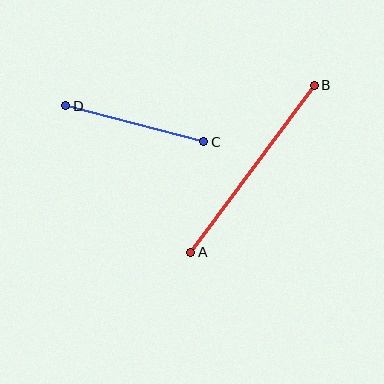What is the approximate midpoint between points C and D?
The midpoint is at approximately (135, 124) pixels.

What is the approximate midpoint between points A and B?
The midpoint is at approximately (253, 169) pixels.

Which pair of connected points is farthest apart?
Points A and B are farthest apart.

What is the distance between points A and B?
The distance is approximately 207 pixels.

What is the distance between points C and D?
The distance is approximately 143 pixels.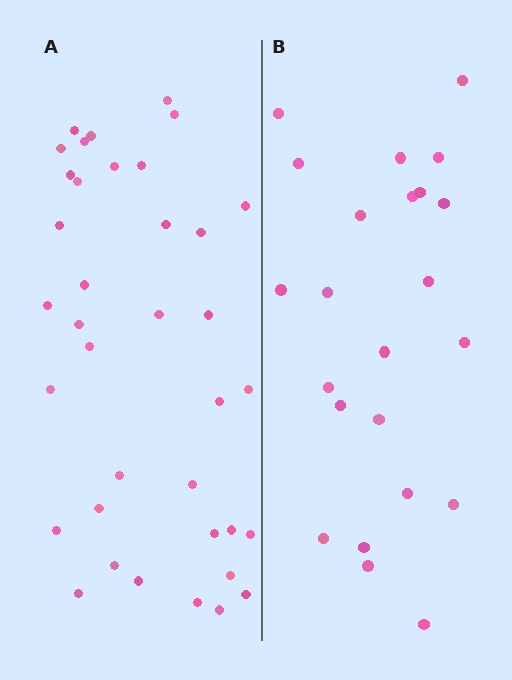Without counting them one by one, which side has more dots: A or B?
Region A (the left region) has more dots.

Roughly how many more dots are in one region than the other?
Region A has approximately 15 more dots than region B.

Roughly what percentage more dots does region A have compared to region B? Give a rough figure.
About 60% more.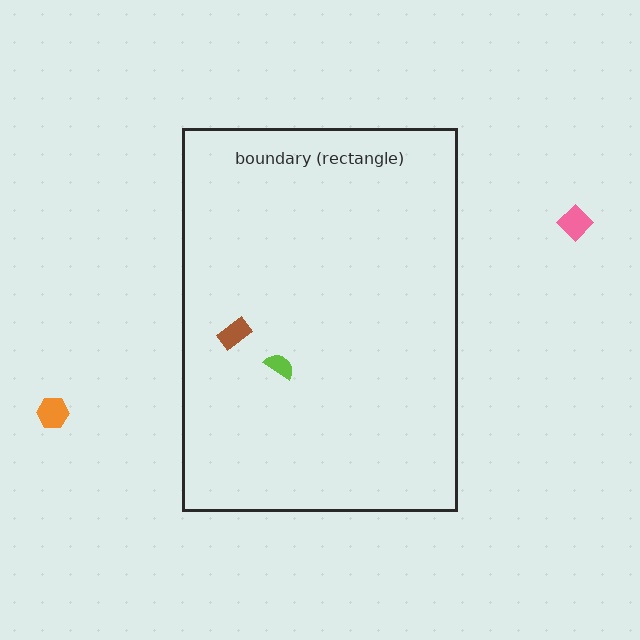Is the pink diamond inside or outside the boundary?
Outside.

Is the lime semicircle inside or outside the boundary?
Inside.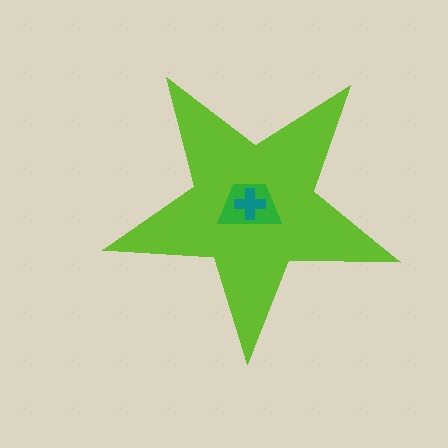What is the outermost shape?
The lime star.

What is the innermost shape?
The teal cross.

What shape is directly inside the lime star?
The green trapezoid.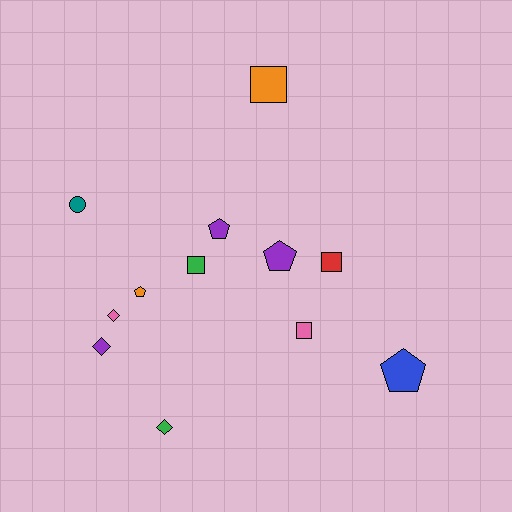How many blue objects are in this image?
There is 1 blue object.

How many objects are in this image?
There are 12 objects.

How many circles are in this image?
There is 1 circle.